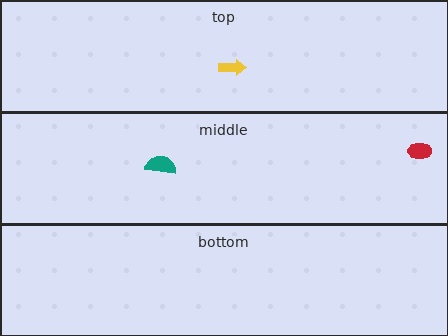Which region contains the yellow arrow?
The top region.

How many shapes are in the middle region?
2.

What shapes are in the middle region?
The red ellipse, the teal semicircle.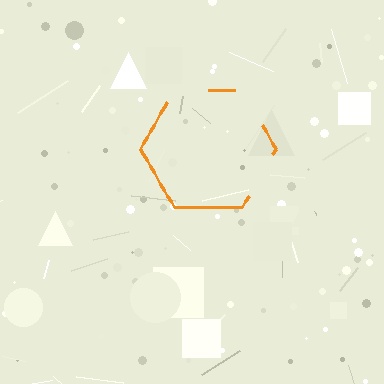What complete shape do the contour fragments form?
The contour fragments form a hexagon.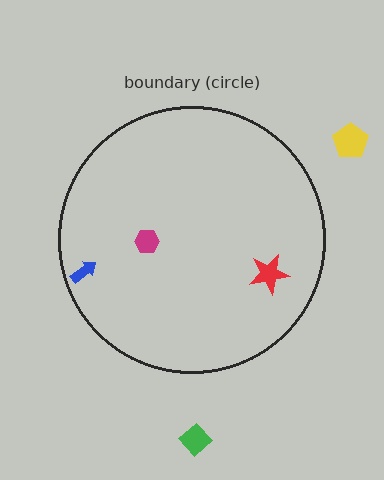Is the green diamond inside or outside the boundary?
Outside.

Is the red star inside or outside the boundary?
Inside.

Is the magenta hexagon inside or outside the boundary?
Inside.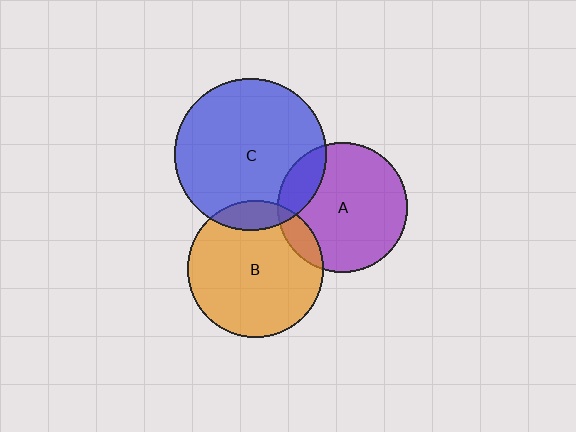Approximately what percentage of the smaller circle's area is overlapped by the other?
Approximately 10%.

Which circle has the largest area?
Circle C (blue).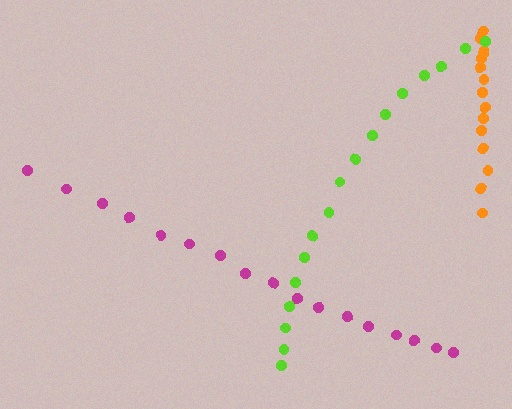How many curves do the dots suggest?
There are 3 distinct paths.